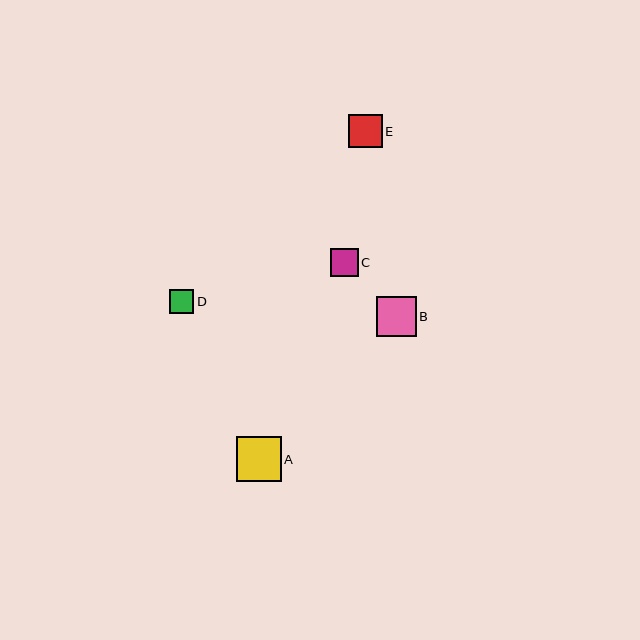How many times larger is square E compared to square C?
Square E is approximately 1.2 times the size of square C.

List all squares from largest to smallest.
From largest to smallest: A, B, E, C, D.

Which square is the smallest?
Square D is the smallest with a size of approximately 24 pixels.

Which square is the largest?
Square A is the largest with a size of approximately 45 pixels.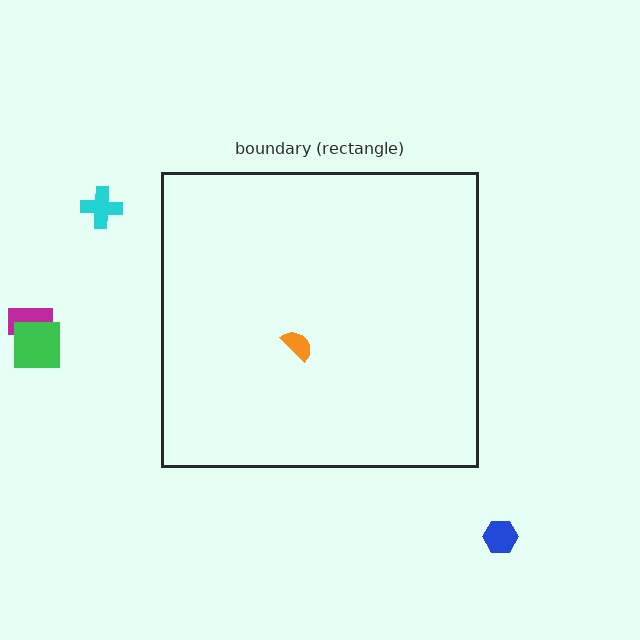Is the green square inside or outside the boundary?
Outside.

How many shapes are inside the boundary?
1 inside, 4 outside.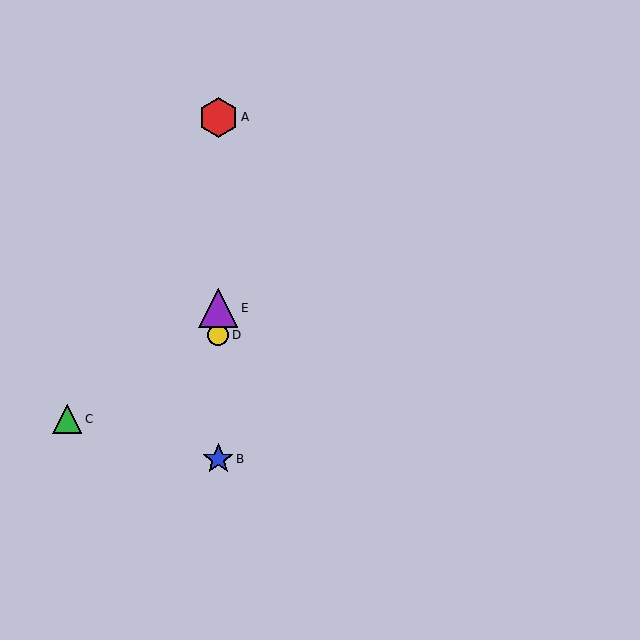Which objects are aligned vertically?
Objects A, B, D, E are aligned vertically.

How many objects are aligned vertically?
4 objects (A, B, D, E) are aligned vertically.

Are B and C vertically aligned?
No, B is at x≈218 and C is at x≈67.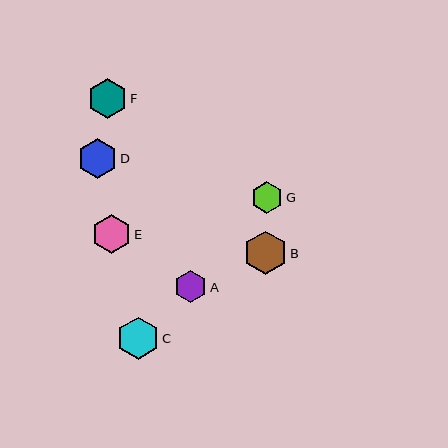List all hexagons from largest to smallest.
From largest to smallest: B, C, F, D, E, A, G.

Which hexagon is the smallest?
Hexagon G is the smallest with a size of approximately 32 pixels.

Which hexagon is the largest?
Hexagon B is the largest with a size of approximately 43 pixels.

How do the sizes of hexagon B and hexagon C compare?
Hexagon B and hexagon C are approximately the same size.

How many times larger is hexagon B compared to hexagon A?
Hexagon B is approximately 1.3 times the size of hexagon A.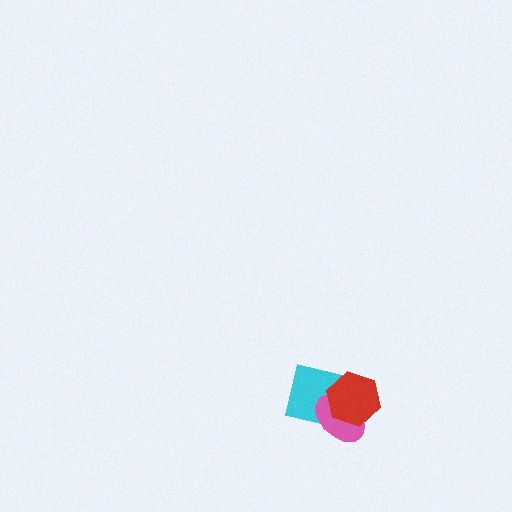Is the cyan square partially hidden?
Yes, it is partially covered by another shape.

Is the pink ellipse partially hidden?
Yes, it is partially covered by another shape.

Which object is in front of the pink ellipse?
The red hexagon is in front of the pink ellipse.